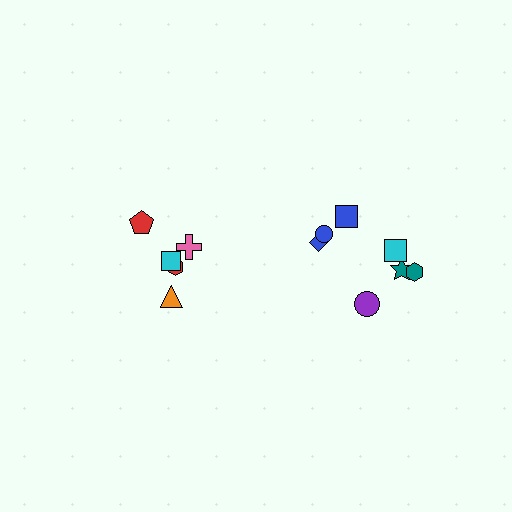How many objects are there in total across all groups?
There are 12 objects.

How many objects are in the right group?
There are 7 objects.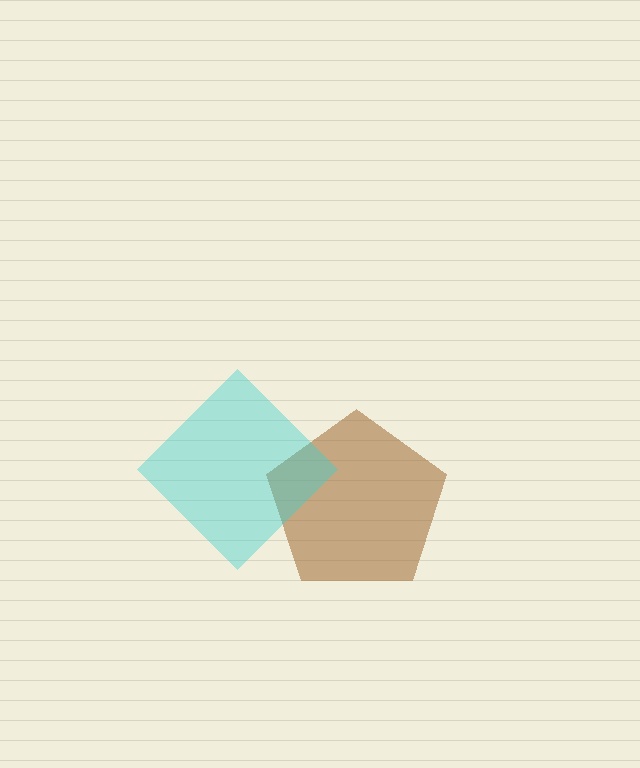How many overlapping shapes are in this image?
There are 2 overlapping shapes in the image.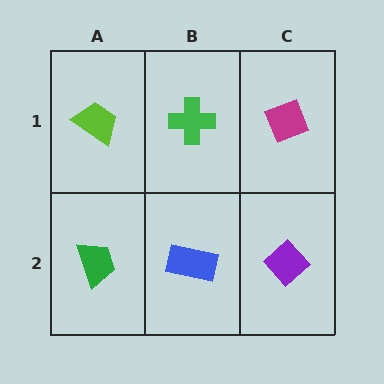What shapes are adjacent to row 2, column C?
A magenta diamond (row 1, column C), a blue rectangle (row 2, column B).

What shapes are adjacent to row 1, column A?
A green trapezoid (row 2, column A), a green cross (row 1, column B).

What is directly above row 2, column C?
A magenta diamond.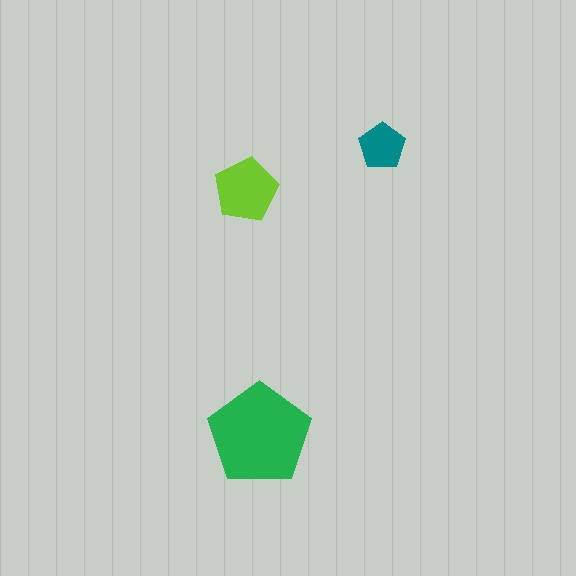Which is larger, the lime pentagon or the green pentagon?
The green one.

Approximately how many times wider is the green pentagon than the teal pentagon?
About 2 times wider.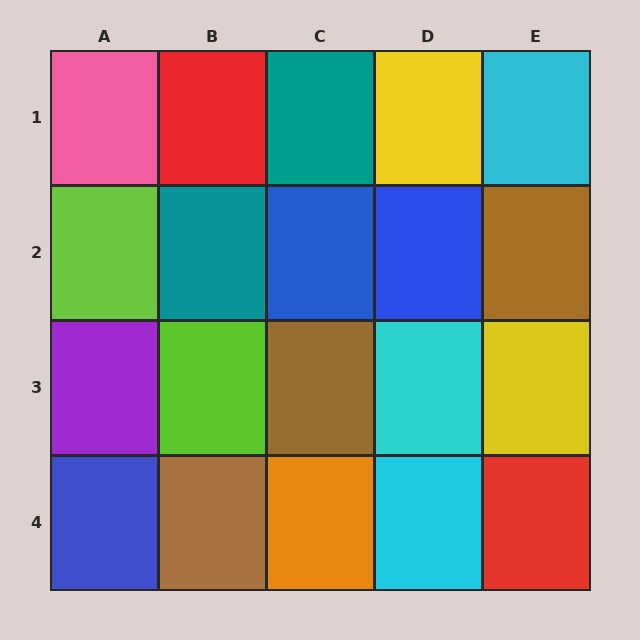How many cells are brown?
3 cells are brown.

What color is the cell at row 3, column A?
Purple.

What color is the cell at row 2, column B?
Teal.